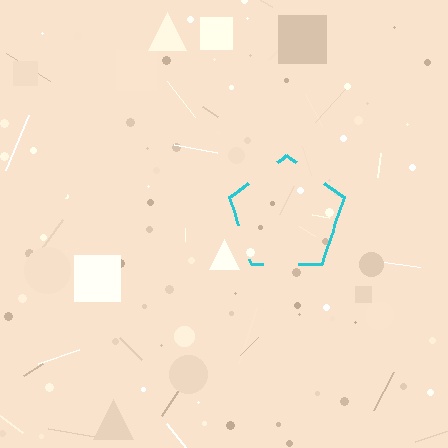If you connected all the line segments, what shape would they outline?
They would outline a pentagon.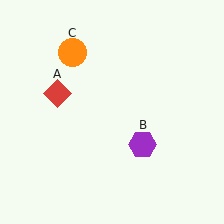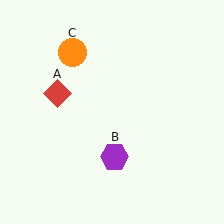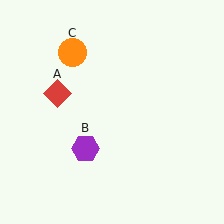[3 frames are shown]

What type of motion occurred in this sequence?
The purple hexagon (object B) rotated clockwise around the center of the scene.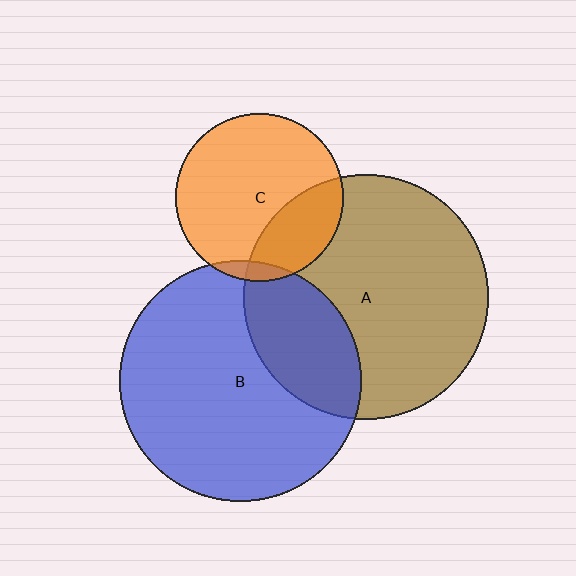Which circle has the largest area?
Circle A (brown).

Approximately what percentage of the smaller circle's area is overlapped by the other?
Approximately 25%.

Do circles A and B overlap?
Yes.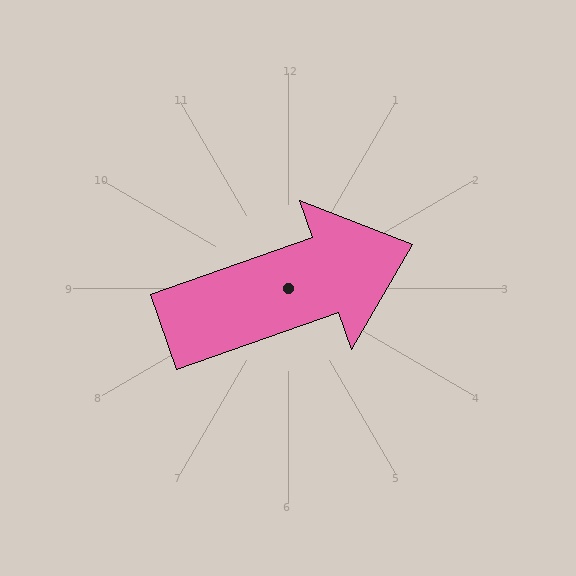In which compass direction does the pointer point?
East.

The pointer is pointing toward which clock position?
Roughly 2 o'clock.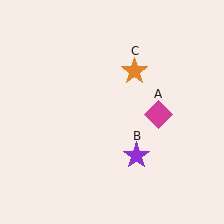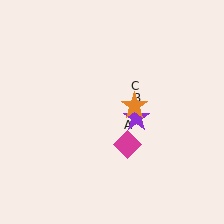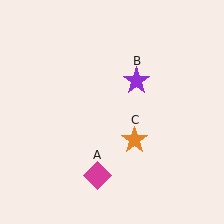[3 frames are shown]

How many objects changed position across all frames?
3 objects changed position: magenta diamond (object A), purple star (object B), orange star (object C).